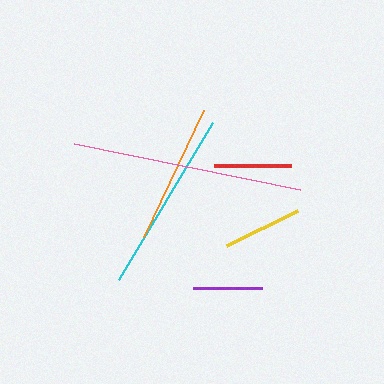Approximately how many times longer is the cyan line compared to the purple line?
The cyan line is approximately 2.6 times the length of the purple line.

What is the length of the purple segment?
The purple segment is approximately 69 pixels long.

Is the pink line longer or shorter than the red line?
The pink line is longer than the red line.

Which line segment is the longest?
The pink line is the longest at approximately 231 pixels.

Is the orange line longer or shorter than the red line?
The orange line is longer than the red line.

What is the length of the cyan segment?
The cyan segment is approximately 183 pixels long.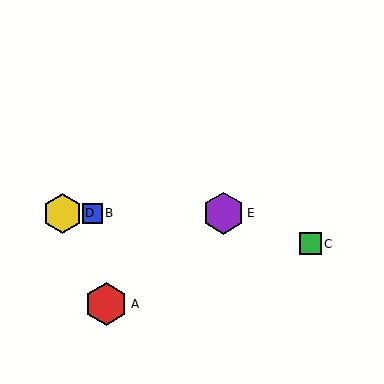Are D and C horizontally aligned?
No, D is at y≈213 and C is at y≈244.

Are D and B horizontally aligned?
Yes, both are at y≈213.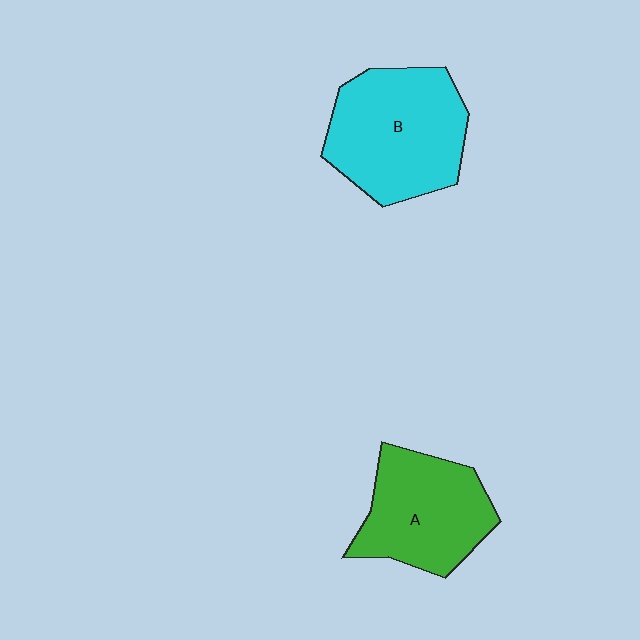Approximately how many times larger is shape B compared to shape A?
Approximately 1.2 times.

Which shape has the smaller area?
Shape A (green).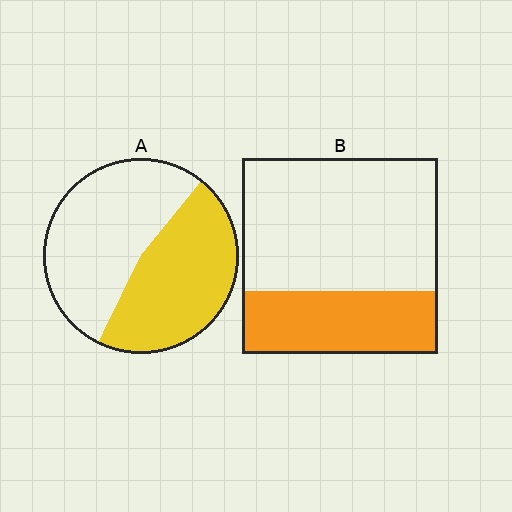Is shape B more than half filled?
No.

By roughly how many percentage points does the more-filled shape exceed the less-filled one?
By roughly 15 percentage points (A over B).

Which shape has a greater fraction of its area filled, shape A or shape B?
Shape A.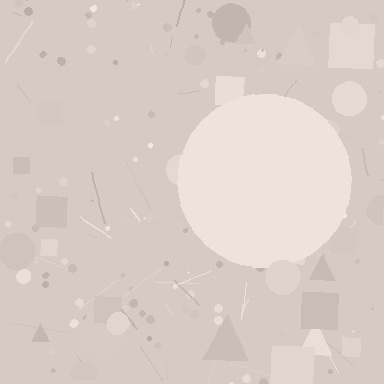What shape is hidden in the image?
A circle is hidden in the image.